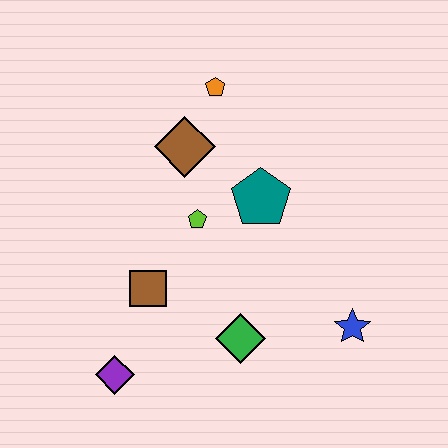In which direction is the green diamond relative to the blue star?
The green diamond is to the left of the blue star.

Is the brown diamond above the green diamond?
Yes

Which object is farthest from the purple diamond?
The orange pentagon is farthest from the purple diamond.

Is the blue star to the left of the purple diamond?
No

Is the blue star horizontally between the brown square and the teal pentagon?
No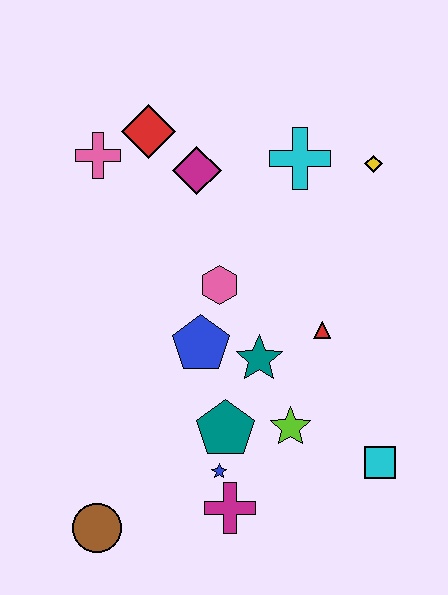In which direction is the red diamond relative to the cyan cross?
The red diamond is to the left of the cyan cross.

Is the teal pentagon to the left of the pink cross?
No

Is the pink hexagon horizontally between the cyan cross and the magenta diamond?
Yes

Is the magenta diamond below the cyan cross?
Yes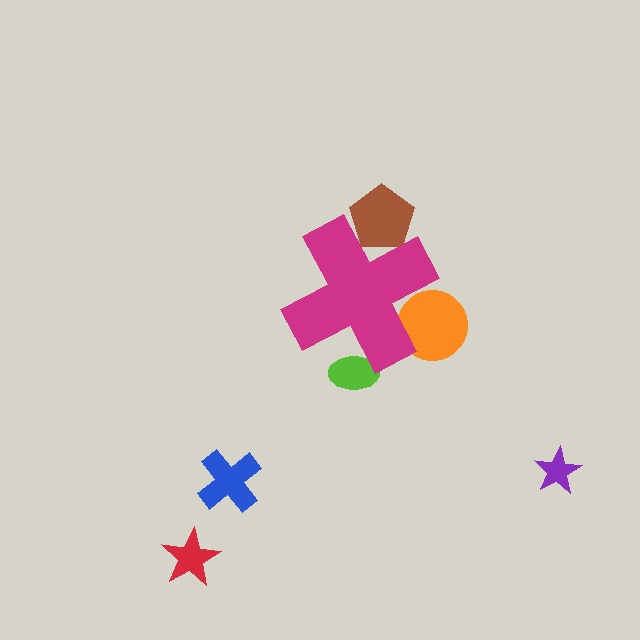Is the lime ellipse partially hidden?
Yes, the lime ellipse is partially hidden behind the magenta cross.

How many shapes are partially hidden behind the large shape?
3 shapes are partially hidden.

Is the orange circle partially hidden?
Yes, the orange circle is partially hidden behind the magenta cross.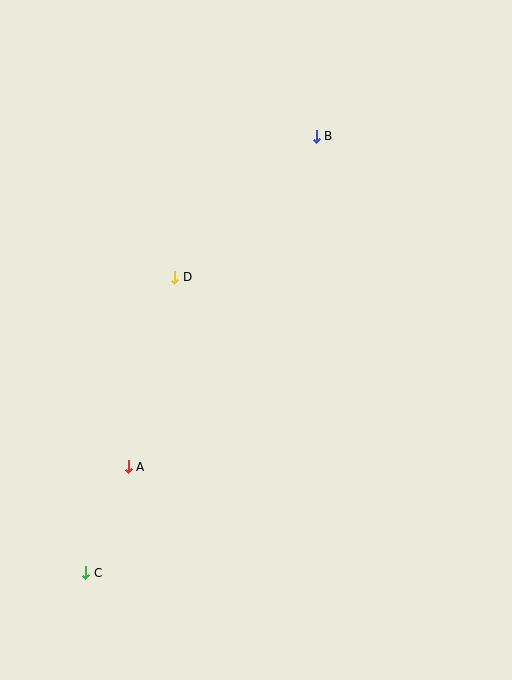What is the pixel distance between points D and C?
The distance between D and C is 309 pixels.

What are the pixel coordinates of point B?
Point B is at (316, 136).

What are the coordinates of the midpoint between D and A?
The midpoint between D and A is at (152, 372).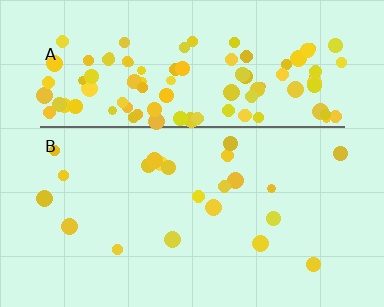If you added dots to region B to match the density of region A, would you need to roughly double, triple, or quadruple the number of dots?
Approximately quadruple.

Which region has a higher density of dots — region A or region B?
A (the top).